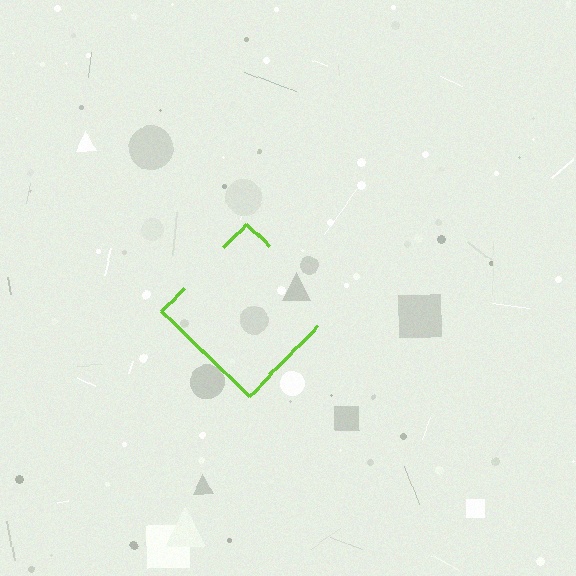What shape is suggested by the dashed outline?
The dashed outline suggests a diamond.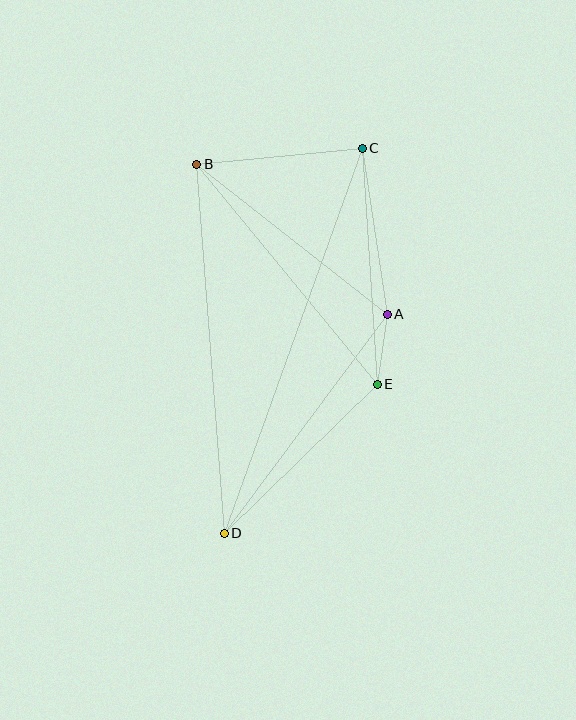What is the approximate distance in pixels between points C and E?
The distance between C and E is approximately 237 pixels.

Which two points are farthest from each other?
Points C and D are farthest from each other.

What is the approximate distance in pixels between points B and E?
The distance between B and E is approximately 285 pixels.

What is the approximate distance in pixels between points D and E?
The distance between D and E is approximately 213 pixels.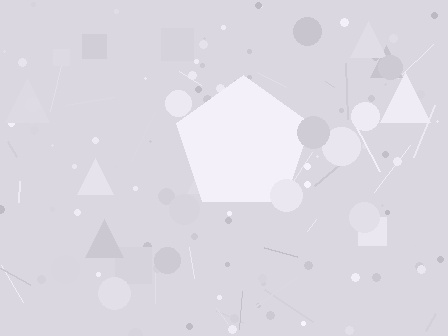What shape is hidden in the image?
A pentagon is hidden in the image.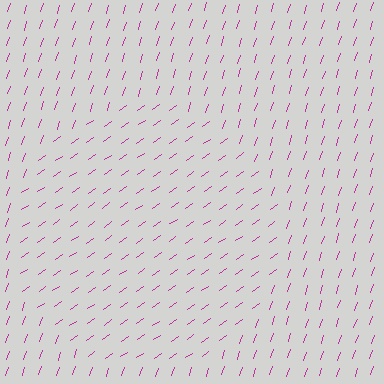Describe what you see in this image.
The image is filled with small magenta line segments. A circle region in the image has lines oriented differently from the surrounding lines, creating a visible texture boundary.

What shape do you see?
I see a circle.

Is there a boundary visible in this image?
Yes, there is a texture boundary formed by a change in line orientation.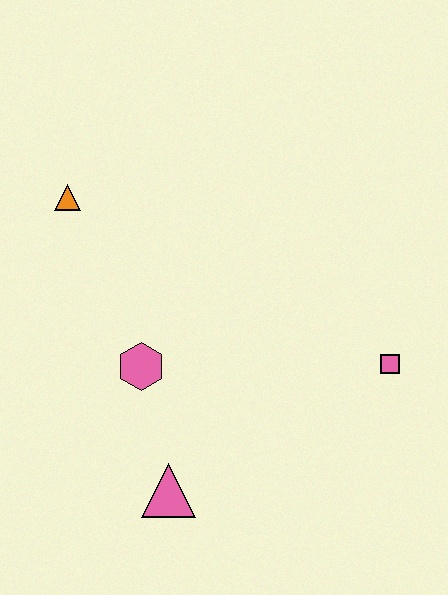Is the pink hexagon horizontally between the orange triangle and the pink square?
Yes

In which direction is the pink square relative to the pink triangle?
The pink square is to the right of the pink triangle.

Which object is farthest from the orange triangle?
The pink square is farthest from the orange triangle.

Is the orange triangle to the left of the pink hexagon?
Yes